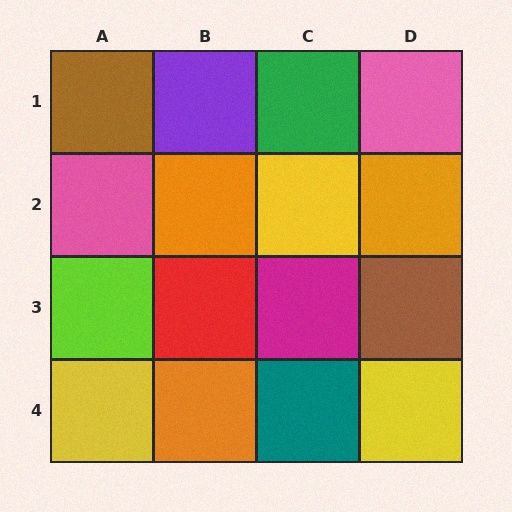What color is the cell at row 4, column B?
Orange.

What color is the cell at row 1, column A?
Brown.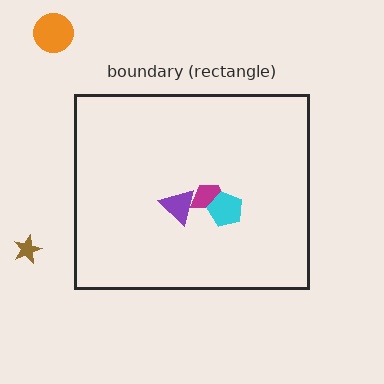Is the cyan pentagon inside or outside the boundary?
Inside.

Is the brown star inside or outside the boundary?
Outside.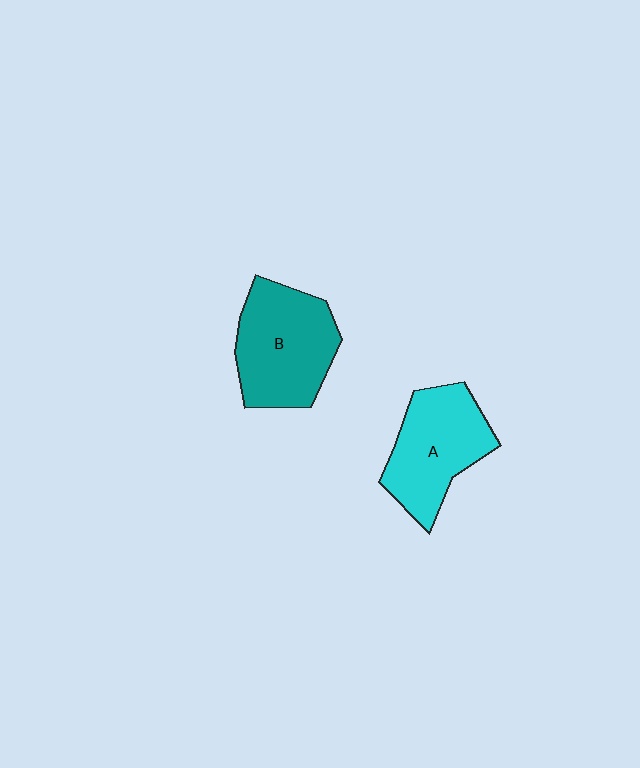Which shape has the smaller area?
Shape A (cyan).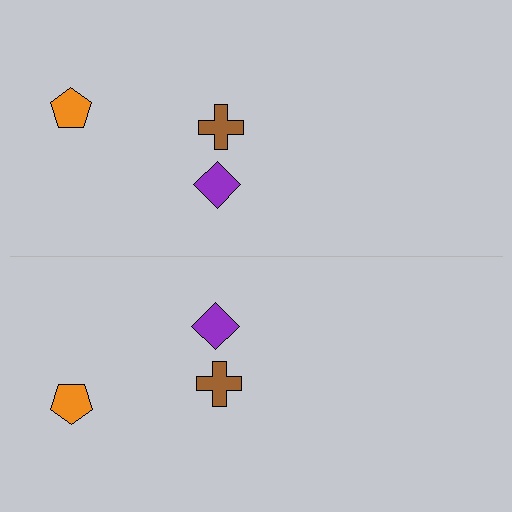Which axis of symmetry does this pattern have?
The pattern has a horizontal axis of symmetry running through the center of the image.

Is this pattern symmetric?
Yes, this pattern has bilateral (reflection) symmetry.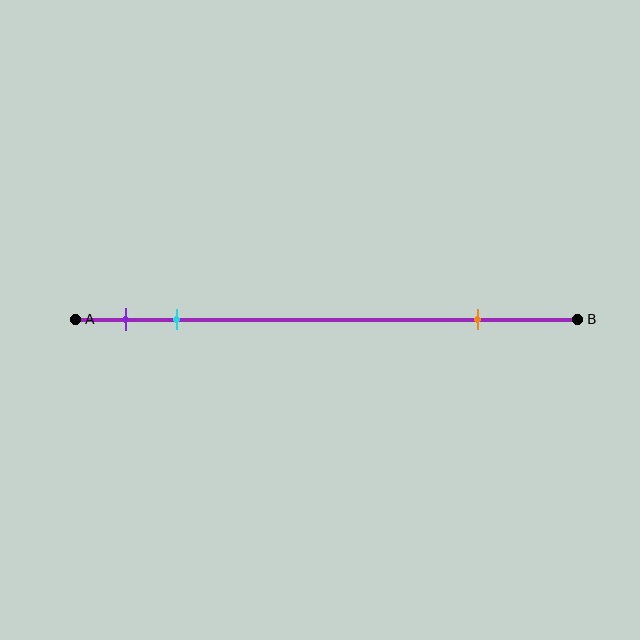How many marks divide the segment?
There are 3 marks dividing the segment.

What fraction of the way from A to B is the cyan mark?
The cyan mark is approximately 20% (0.2) of the way from A to B.